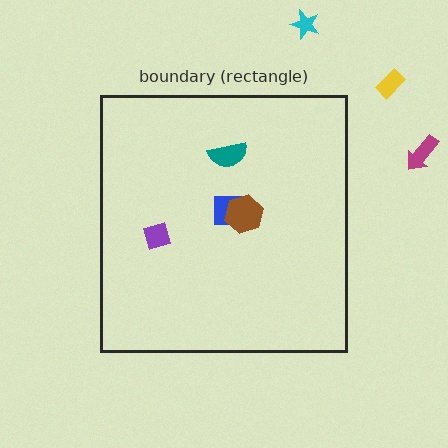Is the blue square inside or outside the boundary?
Inside.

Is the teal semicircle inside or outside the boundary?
Inside.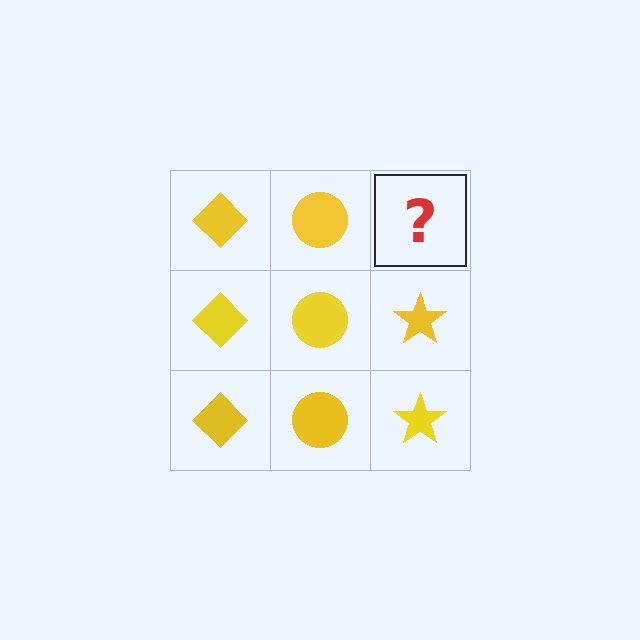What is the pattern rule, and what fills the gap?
The rule is that each column has a consistent shape. The gap should be filled with a yellow star.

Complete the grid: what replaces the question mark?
The question mark should be replaced with a yellow star.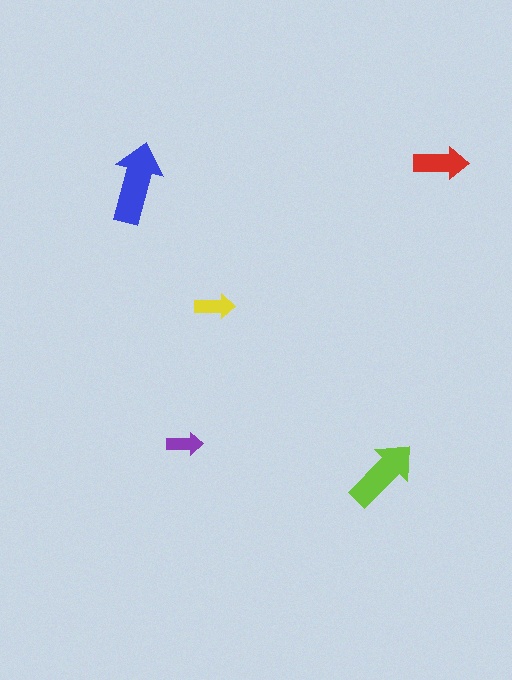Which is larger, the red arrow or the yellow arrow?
The red one.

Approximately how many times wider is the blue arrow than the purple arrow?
About 2 times wider.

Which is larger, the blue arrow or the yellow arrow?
The blue one.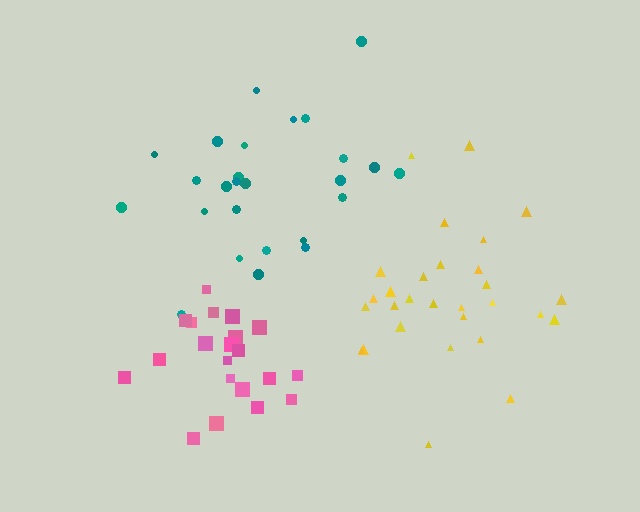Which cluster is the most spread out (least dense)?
Teal.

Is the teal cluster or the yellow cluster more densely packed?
Yellow.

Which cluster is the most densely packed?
Pink.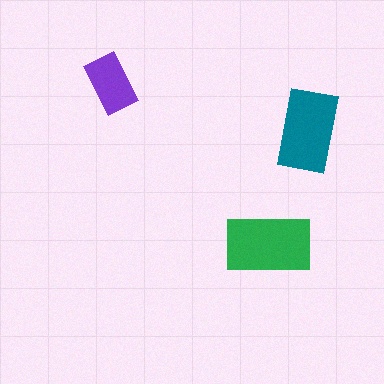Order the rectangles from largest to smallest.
the green one, the teal one, the purple one.